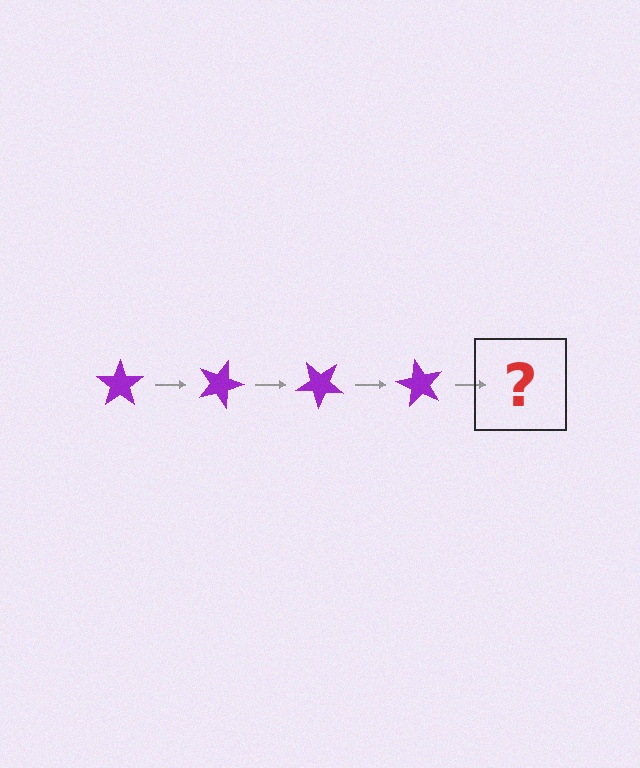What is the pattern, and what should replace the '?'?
The pattern is that the star rotates 20 degrees each step. The '?' should be a purple star rotated 80 degrees.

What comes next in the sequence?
The next element should be a purple star rotated 80 degrees.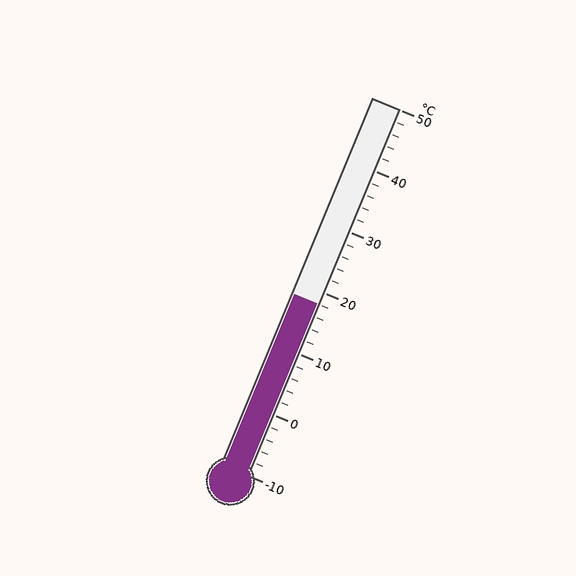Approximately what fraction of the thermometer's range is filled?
The thermometer is filled to approximately 45% of its range.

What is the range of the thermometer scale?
The thermometer scale ranges from -10°C to 50°C.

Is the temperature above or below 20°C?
The temperature is below 20°C.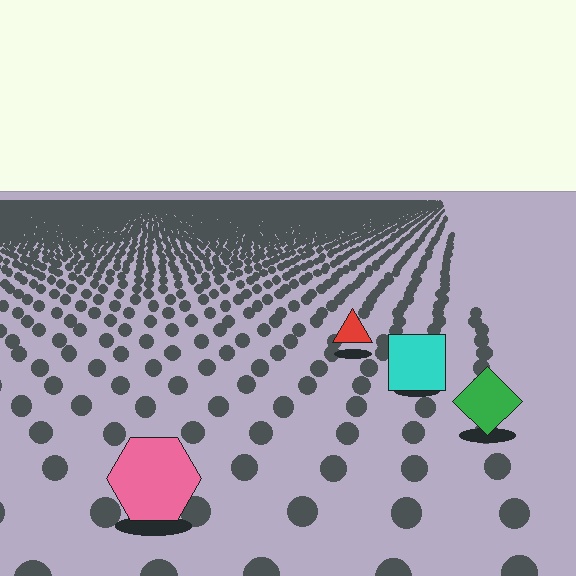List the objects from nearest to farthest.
From nearest to farthest: the pink hexagon, the green diamond, the cyan square, the red triangle.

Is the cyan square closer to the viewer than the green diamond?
No. The green diamond is closer — you can tell from the texture gradient: the ground texture is coarser near it.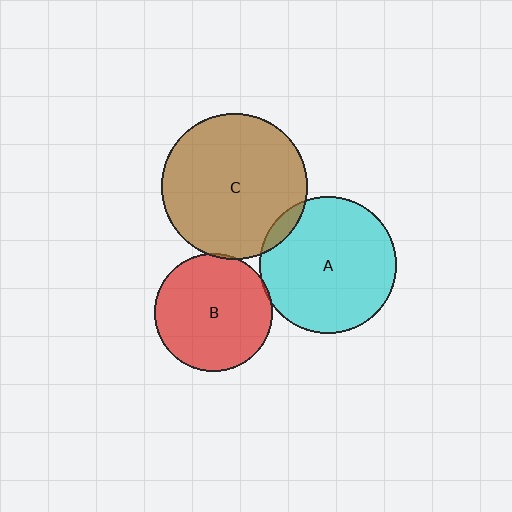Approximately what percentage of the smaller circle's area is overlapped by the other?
Approximately 5%.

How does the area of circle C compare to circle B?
Approximately 1.5 times.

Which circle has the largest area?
Circle C (brown).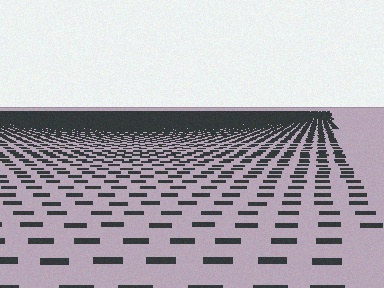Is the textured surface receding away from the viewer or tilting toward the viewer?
The surface is receding away from the viewer. Texture elements get smaller and denser toward the top.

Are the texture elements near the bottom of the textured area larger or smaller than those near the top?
Larger. Near the bottom, elements are closer to the viewer and appear at a bigger on-screen size.